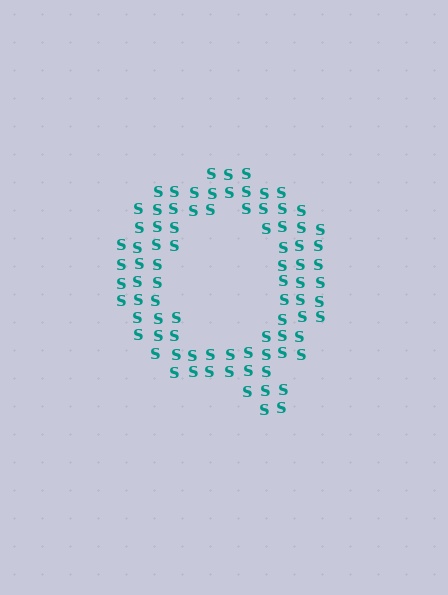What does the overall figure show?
The overall figure shows the letter Q.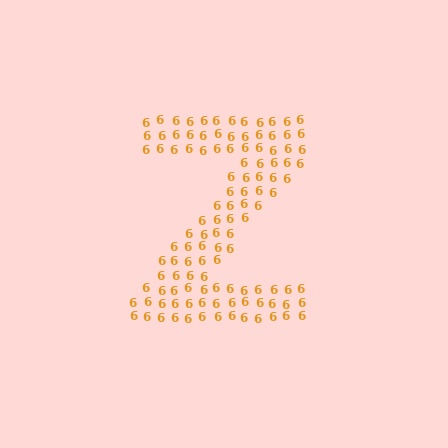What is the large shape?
The large shape is the letter Z.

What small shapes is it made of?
It is made of small digit 6's.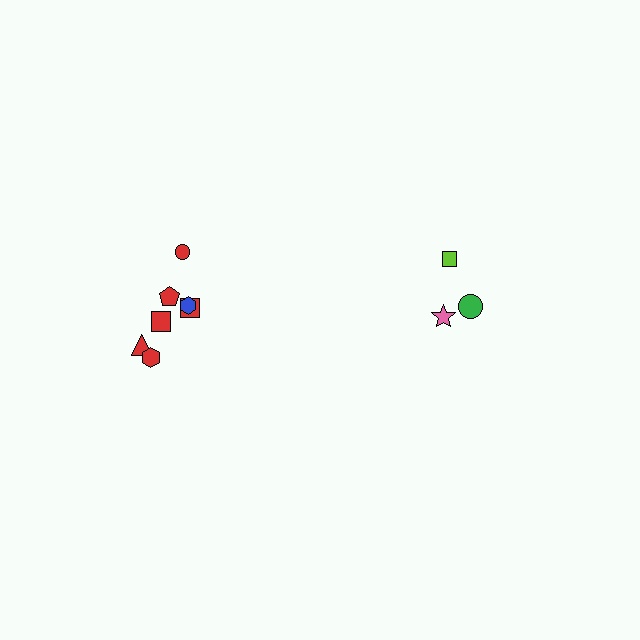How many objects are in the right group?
There are 3 objects.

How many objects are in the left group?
There are 7 objects.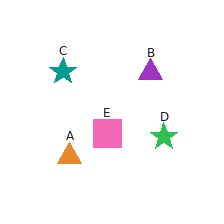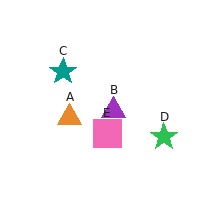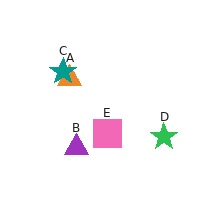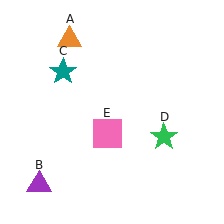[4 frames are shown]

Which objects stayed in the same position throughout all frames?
Teal star (object C) and green star (object D) and pink square (object E) remained stationary.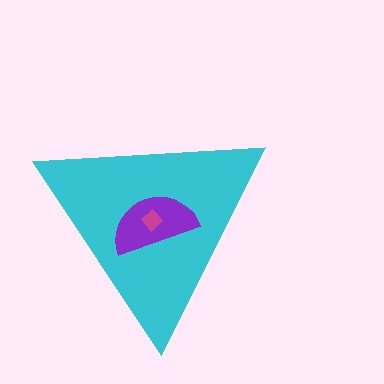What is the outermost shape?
The cyan triangle.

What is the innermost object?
The magenta diamond.